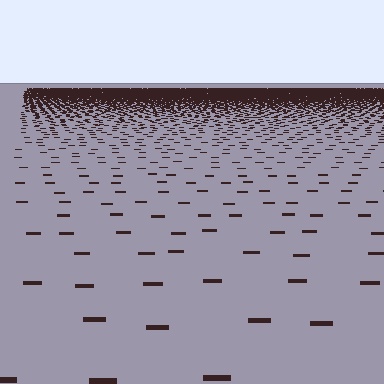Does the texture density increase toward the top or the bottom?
Density increases toward the top.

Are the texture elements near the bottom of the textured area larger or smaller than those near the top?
Larger. Near the bottom, elements are closer to the viewer and appear at a bigger on-screen size.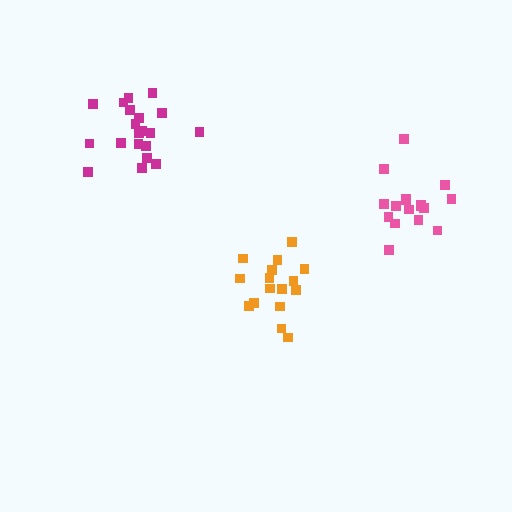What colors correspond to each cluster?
The clusters are colored: orange, pink, magenta.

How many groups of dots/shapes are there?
There are 3 groups.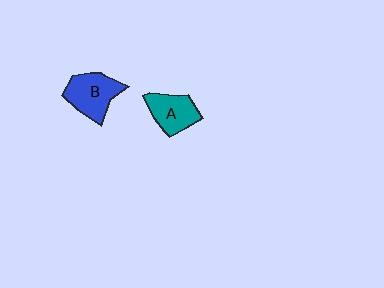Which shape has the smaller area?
Shape A (teal).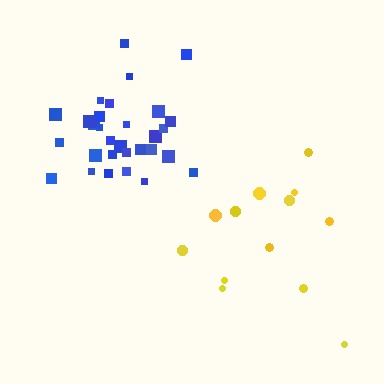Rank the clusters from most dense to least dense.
blue, yellow.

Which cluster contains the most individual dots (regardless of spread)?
Blue (32).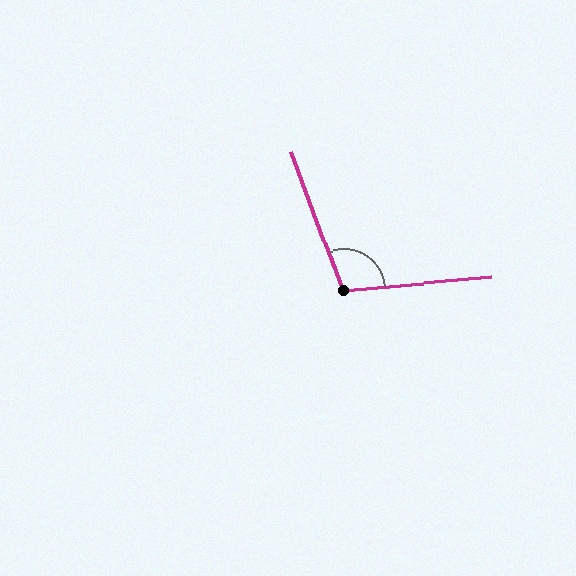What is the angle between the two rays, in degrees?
Approximately 105 degrees.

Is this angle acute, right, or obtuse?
It is obtuse.